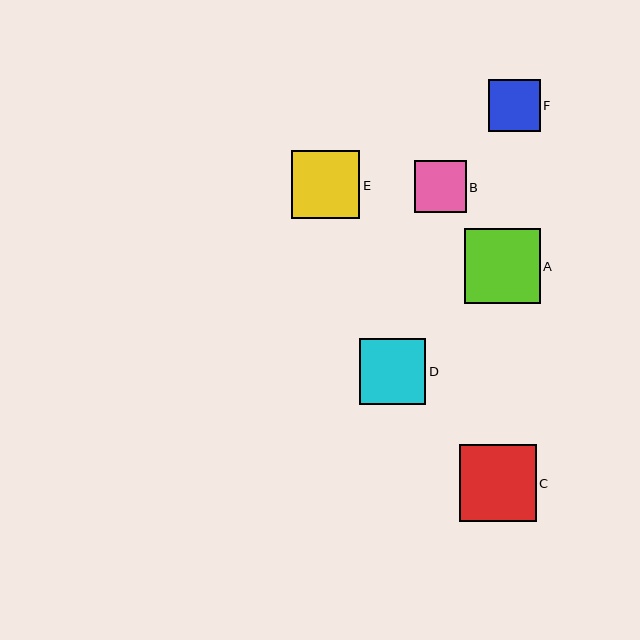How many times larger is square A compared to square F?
Square A is approximately 1.5 times the size of square F.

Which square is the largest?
Square C is the largest with a size of approximately 77 pixels.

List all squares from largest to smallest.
From largest to smallest: C, A, E, D, B, F.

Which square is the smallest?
Square F is the smallest with a size of approximately 52 pixels.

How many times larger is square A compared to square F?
Square A is approximately 1.5 times the size of square F.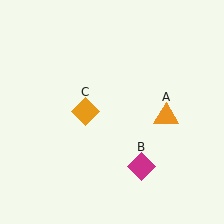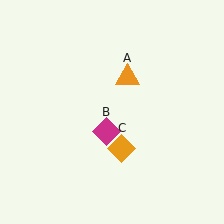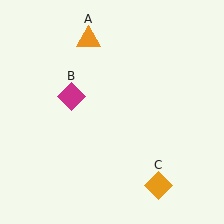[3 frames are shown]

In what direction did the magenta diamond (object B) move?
The magenta diamond (object B) moved up and to the left.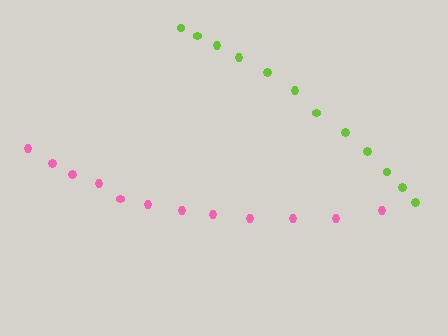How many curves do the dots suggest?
There are 2 distinct paths.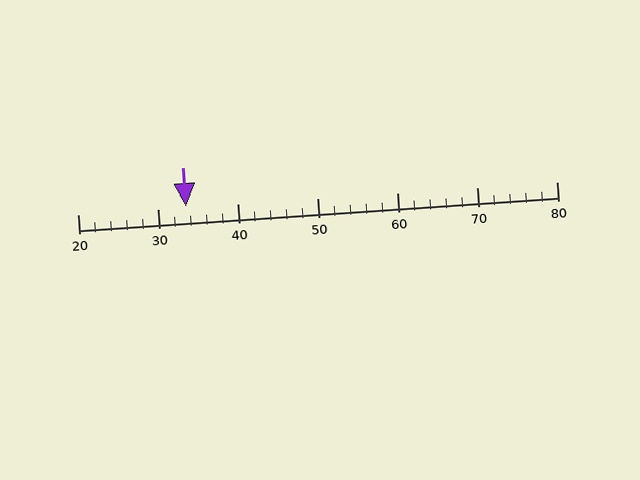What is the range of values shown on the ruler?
The ruler shows values from 20 to 80.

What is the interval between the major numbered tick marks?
The major tick marks are spaced 10 units apart.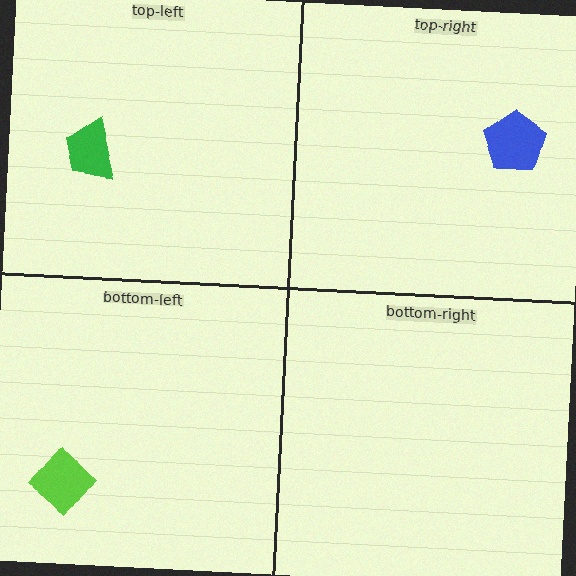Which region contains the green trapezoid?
The top-left region.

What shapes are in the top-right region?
The blue pentagon.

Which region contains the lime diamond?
The bottom-left region.